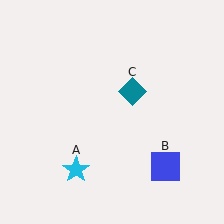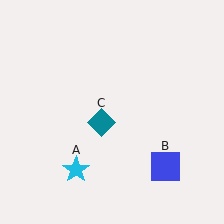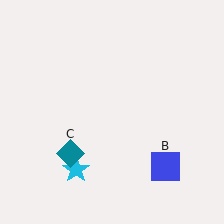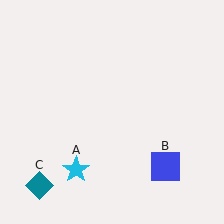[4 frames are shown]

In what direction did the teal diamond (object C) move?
The teal diamond (object C) moved down and to the left.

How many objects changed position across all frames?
1 object changed position: teal diamond (object C).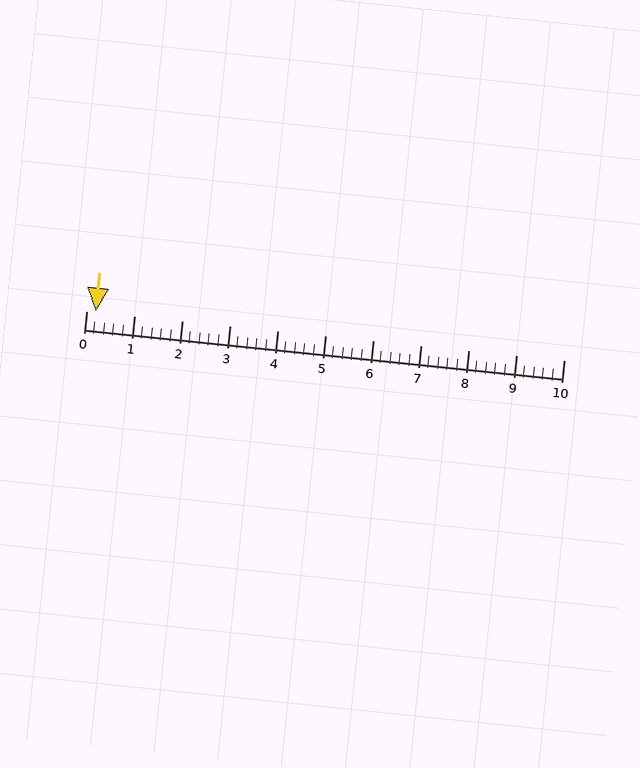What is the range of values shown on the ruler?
The ruler shows values from 0 to 10.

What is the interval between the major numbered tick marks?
The major tick marks are spaced 1 units apart.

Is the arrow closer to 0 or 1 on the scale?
The arrow is closer to 0.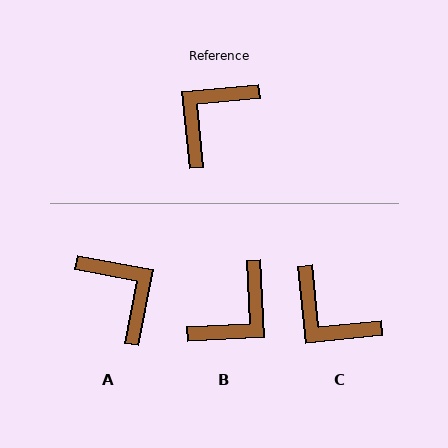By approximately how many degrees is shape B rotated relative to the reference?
Approximately 177 degrees counter-clockwise.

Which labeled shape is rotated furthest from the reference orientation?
B, about 177 degrees away.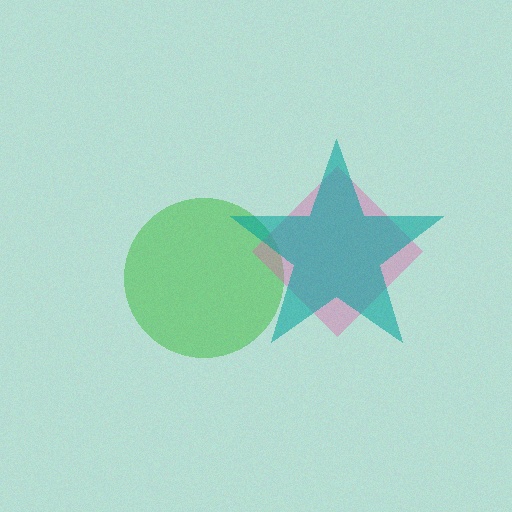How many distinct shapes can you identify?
There are 3 distinct shapes: a green circle, a pink diamond, a teal star.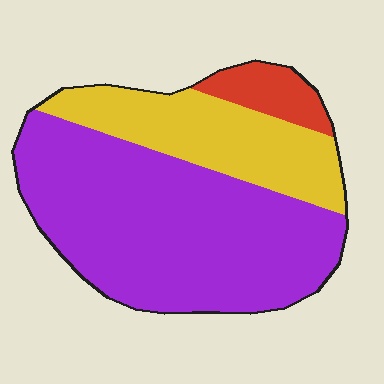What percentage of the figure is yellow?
Yellow covers around 30% of the figure.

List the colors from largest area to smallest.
From largest to smallest: purple, yellow, red.